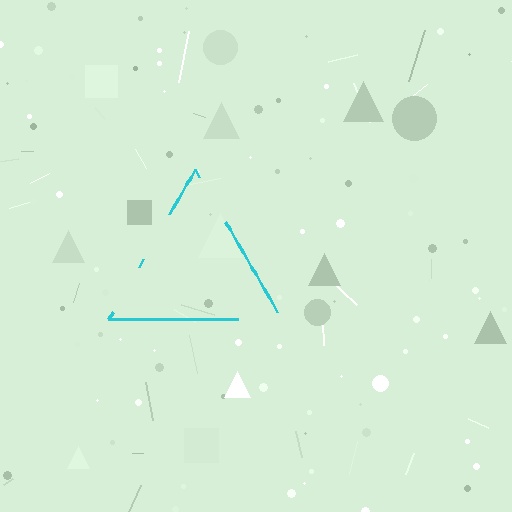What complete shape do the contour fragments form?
The contour fragments form a triangle.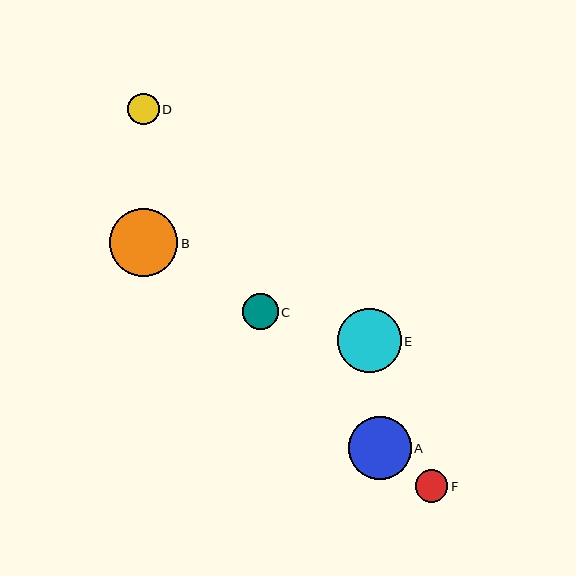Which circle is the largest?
Circle B is the largest with a size of approximately 68 pixels.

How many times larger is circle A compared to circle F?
Circle A is approximately 1.9 times the size of circle F.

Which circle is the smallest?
Circle D is the smallest with a size of approximately 32 pixels.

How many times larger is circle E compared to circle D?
Circle E is approximately 2.0 times the size of circle D.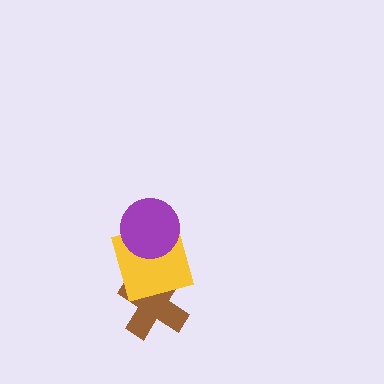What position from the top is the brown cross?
The brown cross is 3rd from the top.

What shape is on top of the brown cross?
The yellow square is on top of the brown cross.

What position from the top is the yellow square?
The yellow square is 2nd from the top.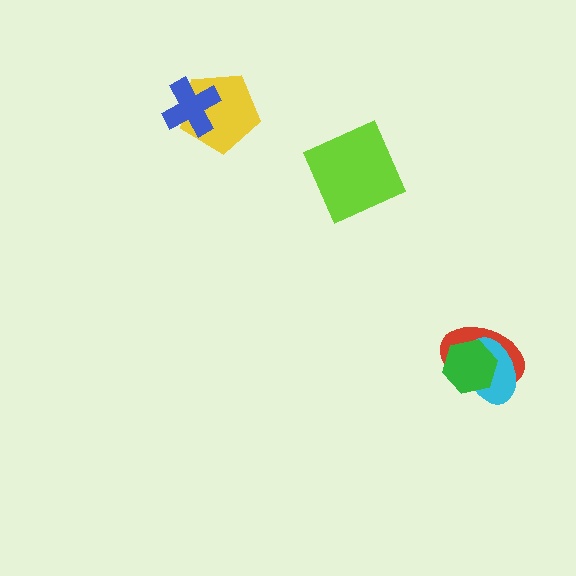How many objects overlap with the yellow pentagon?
1 object overlaps with the yellow pentagon.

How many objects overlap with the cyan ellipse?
2 objects overlap with the cyan ellipse.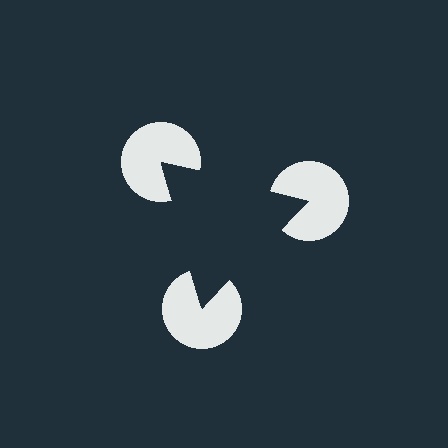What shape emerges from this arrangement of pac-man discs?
An illusory triangle — its edges are inferred from the aligned wedge cuts in the pac-man discs, not physically drawn.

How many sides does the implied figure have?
3 sides.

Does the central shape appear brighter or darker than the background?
It typically appears slightly darker than the background, even though no actual brightness change is drawn.